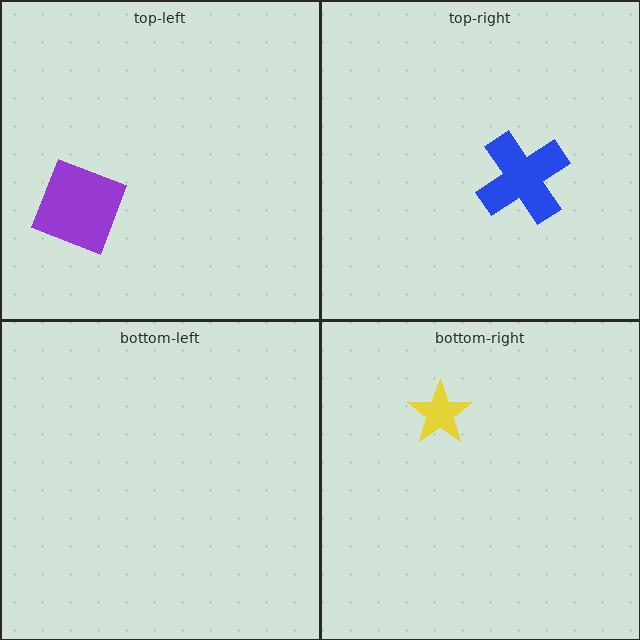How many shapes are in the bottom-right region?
1.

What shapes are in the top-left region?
The purple diamond.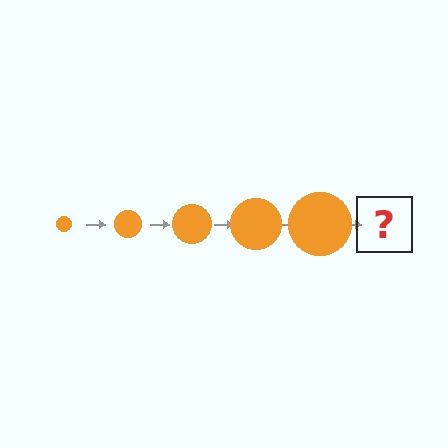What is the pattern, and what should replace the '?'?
The pattern is that the circle gets progressively larger each step. The '?' should be an orange circle, larger than the previous one.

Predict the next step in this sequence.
The next step is an orange circle, larger than the previous one.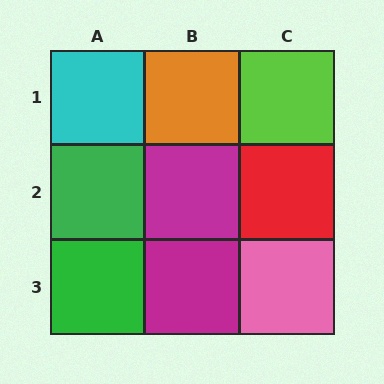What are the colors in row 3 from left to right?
Green, magenta, pink.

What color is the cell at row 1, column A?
Cyan.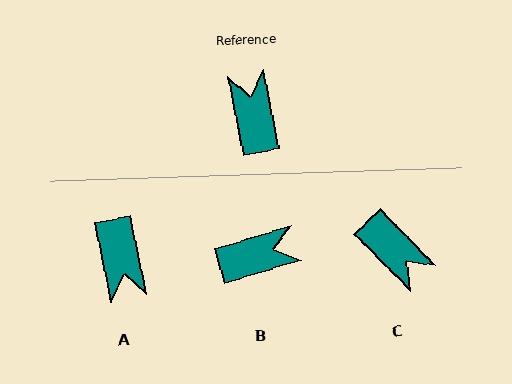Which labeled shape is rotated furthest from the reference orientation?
A, about 179 degrees away.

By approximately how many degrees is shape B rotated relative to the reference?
Approximately 84 degrees clockwise.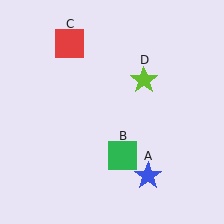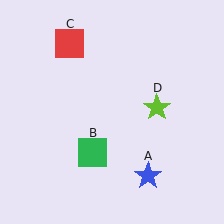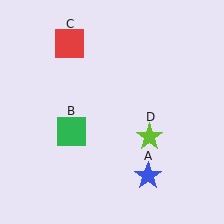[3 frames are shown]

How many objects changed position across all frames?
2 objects changed position: green square (object B), lime star (object D).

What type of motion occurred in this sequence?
The green square (object B), lime star (object D) rotated clockwise around the center of the scene.